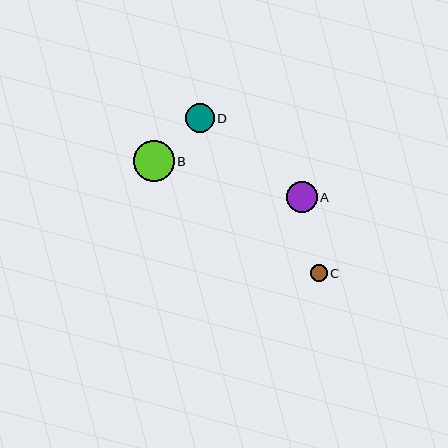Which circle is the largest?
Circle B is the largest with a size of approximately 41 pixels.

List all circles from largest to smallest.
From largest to smallest: B, A, D, C.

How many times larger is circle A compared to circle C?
Circle A is approximately 1.8 times the size of circle C.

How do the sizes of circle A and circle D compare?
Circle A and circle D are approximately the same size.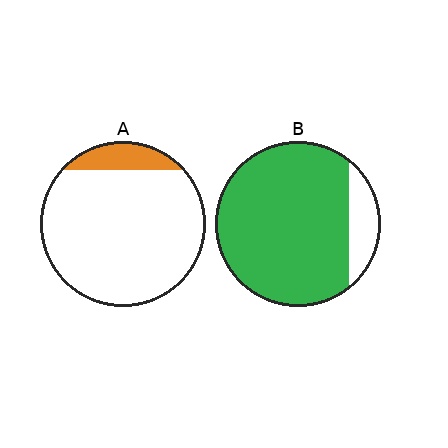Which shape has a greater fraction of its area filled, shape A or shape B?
Shape B.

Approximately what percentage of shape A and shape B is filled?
A is approximately 10% and B is approximately 85%.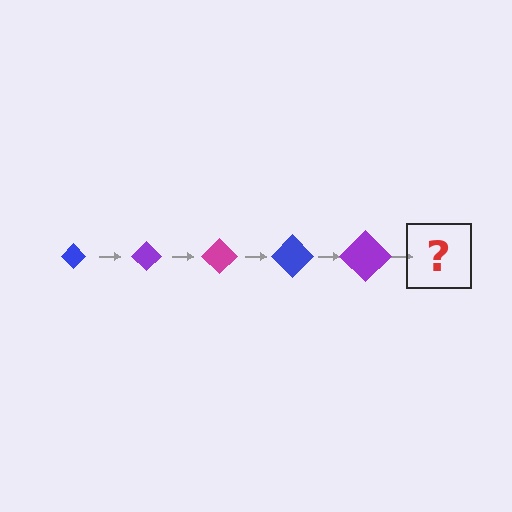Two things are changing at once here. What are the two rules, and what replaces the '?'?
The two rules are that the diamond grows larger each step and the color cycles through blue, purple, and magenta. The '?' should be a magenta diamond, larger than the previous one.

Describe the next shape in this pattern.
It should be a magenta diamond, larger than the previous one.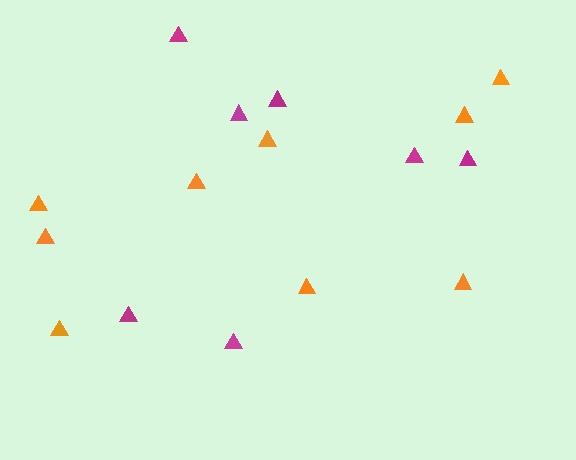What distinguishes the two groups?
There are 2 groups: one group of magenta triangles (7) and one group of orange triangles (9).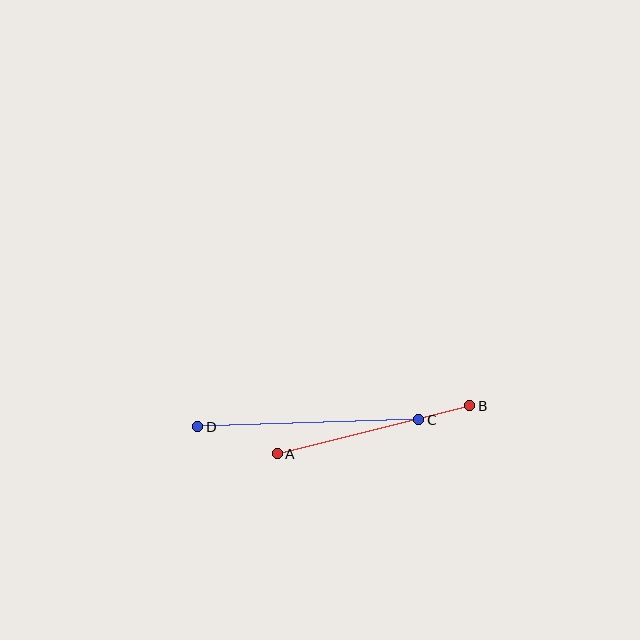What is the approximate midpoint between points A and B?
The midpoint is at approximately (373, 430) pixels.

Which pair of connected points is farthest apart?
Points C and D are farthest apart.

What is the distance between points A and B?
The distance is approximately 199 pixels.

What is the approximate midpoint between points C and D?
The midpoint is at approximately (308, 423) pixels.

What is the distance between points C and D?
The distance is approximately 221 pixels.